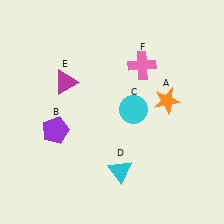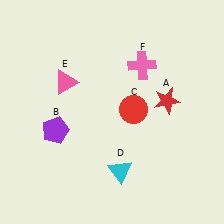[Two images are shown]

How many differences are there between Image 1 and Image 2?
There are 3 differences between the two images.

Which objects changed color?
A changed from orange to red. C changed from cyan to red. E changed from magenta to pink.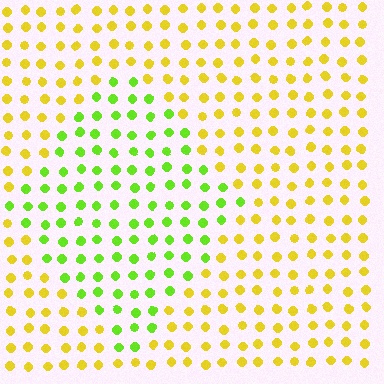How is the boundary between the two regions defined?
The boundary is defined purely by a slight shift in hue (about 46 degrees). Spacing, size, and orientation are identical on both sides.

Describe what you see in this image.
The image is filled with small yellow elements in a uniform arrangement. A diamond-shaped region is visible where the elements are tinted to a slightly different hue, forming a subtle color boundary.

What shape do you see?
I see a diamond.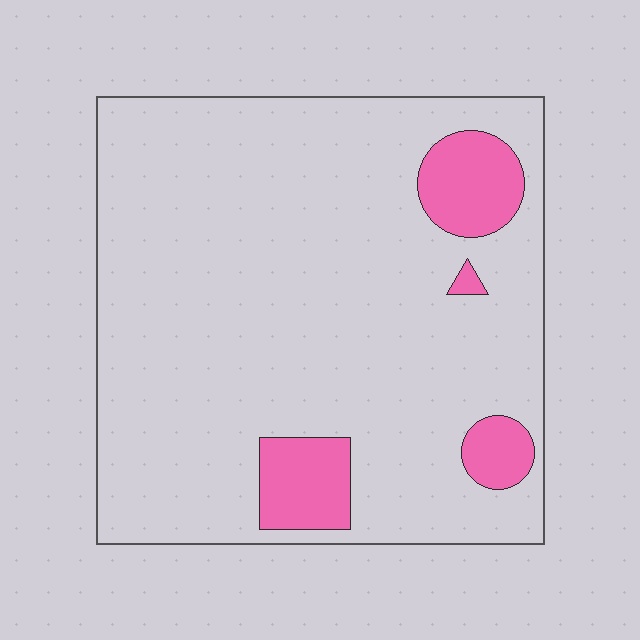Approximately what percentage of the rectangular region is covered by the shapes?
Approximately 10%.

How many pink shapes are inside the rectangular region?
4.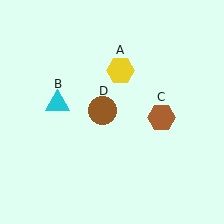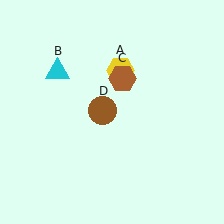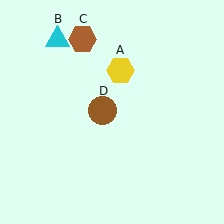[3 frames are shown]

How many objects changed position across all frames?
2 objects changed position: cyan triangle (object B), brown hexagon (object C).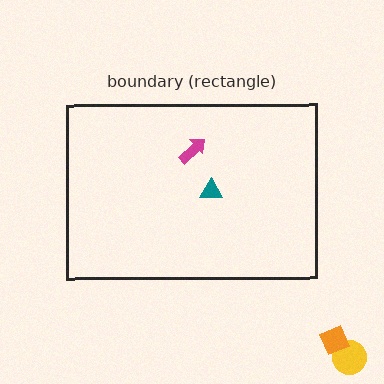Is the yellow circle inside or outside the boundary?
Outside.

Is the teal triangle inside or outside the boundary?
Inside.